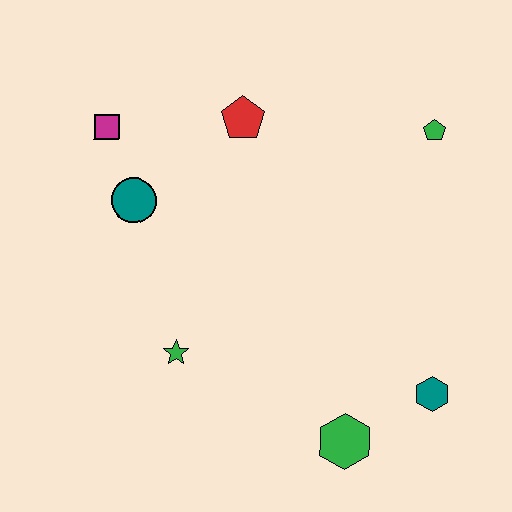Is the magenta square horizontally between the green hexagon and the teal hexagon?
No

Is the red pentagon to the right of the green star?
Yes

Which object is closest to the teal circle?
The magenta square is closest to the teal circle.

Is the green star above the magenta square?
No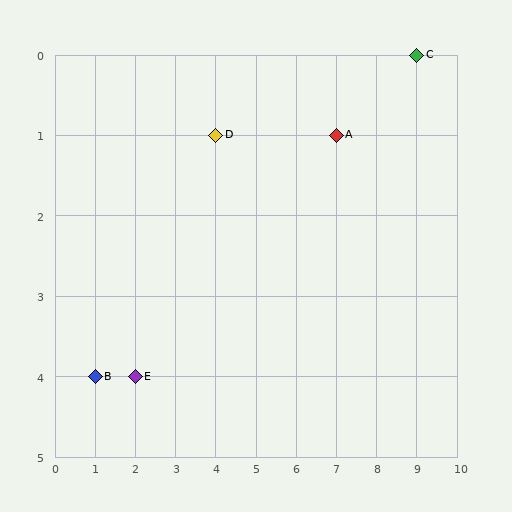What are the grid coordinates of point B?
Point B is at grid coordinates (1, 4).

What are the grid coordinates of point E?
Point E is at grid coordinates (2, 4).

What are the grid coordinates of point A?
Point A is at grid coordinates (7, 1).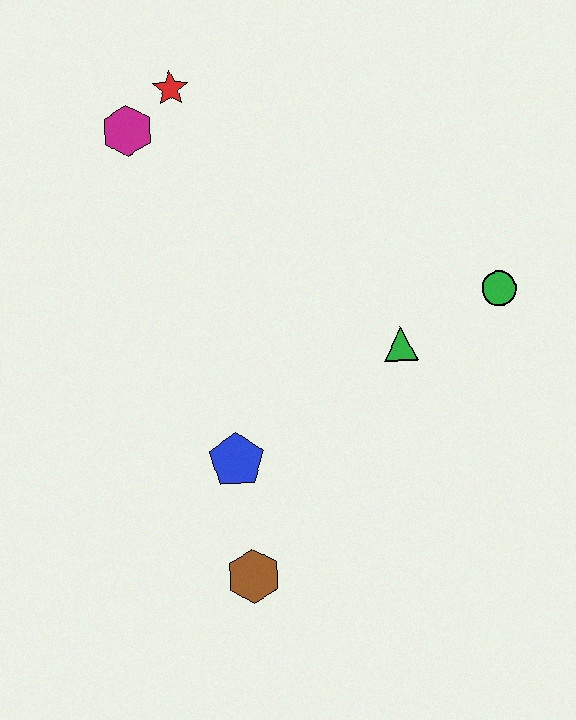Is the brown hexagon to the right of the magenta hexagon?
Yes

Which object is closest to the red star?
The magenta hexagon is closest to the red star.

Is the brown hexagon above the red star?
No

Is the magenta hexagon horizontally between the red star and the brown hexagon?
No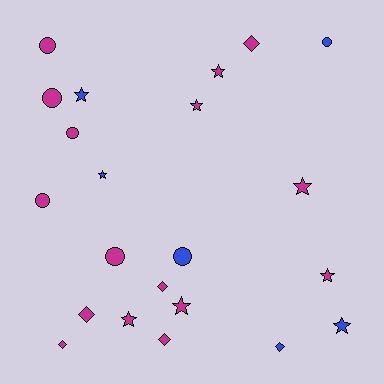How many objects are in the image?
There are 22 objects.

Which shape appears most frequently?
Star, with 9 objects.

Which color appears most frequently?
Magenta, with 16 objects.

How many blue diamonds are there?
There is 1 blue diamond.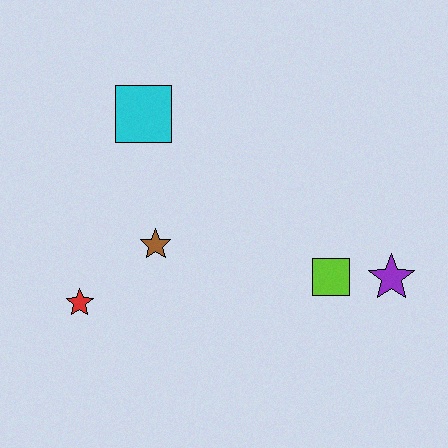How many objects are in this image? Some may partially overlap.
There are 5 objects.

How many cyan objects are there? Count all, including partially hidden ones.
There is 1 cyan object.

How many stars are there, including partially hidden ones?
There are 3 stars.